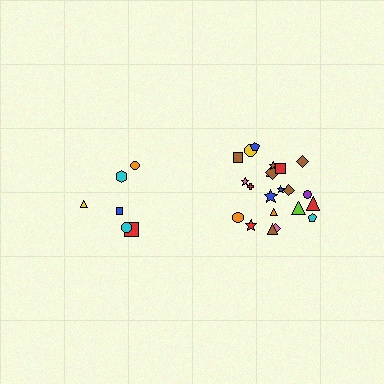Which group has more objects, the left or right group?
The right group.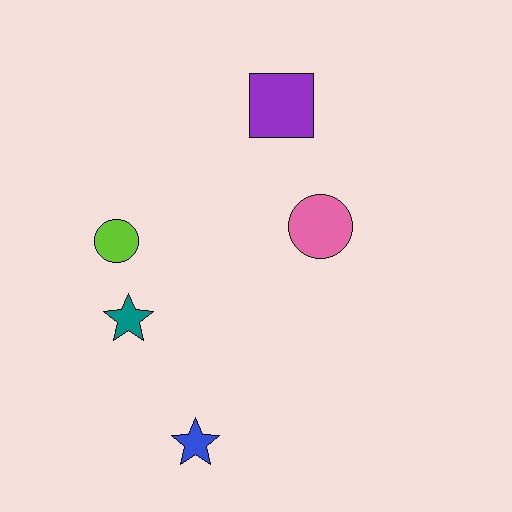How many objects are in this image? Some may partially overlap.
There are 5 objects.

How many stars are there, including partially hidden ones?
There are 2 stars.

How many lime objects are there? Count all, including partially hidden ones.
There is 1 lime object.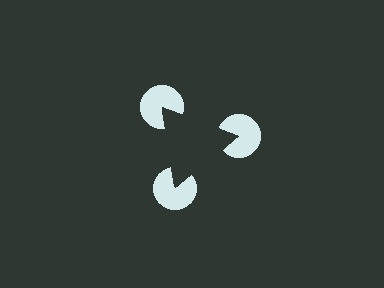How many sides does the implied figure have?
3 sides.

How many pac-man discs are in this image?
There are 3 — one at each vertex of the illusory triangle.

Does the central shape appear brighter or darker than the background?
It typically appears slightly darker than the background, even though no actual brightness change is drawn.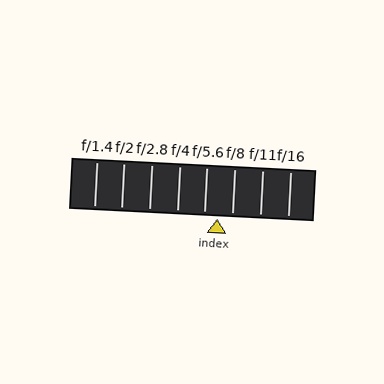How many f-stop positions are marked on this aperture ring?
There are 8 f-stop positions marked.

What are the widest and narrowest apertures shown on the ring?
The widest aperture shown is f/1.4 and the narrowest is f/16.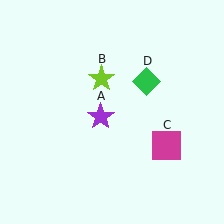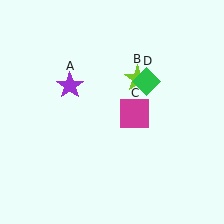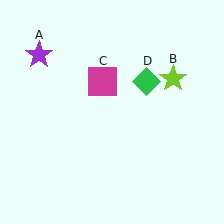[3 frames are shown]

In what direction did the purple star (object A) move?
The purple star (object A) moved up and to the left.